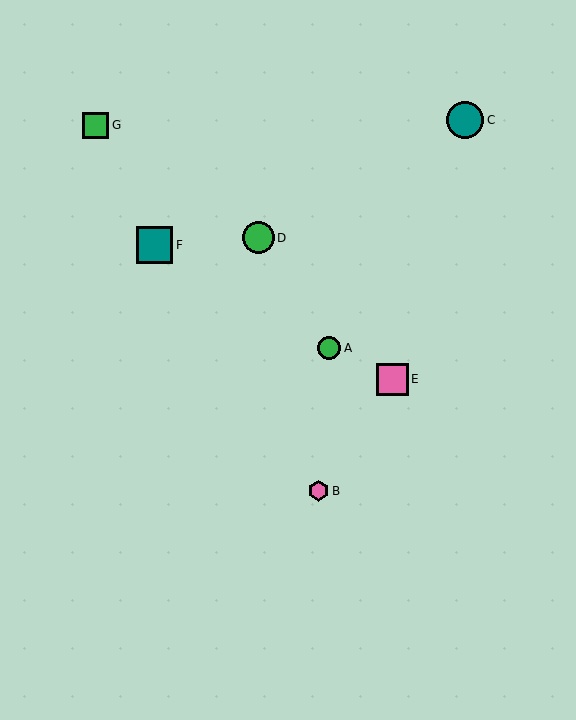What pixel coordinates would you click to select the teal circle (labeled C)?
Click at (465, 120) to select the teal circle C.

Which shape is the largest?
The teal square (labeled F) is the largest.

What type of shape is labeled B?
Shape B is a pink hexagon.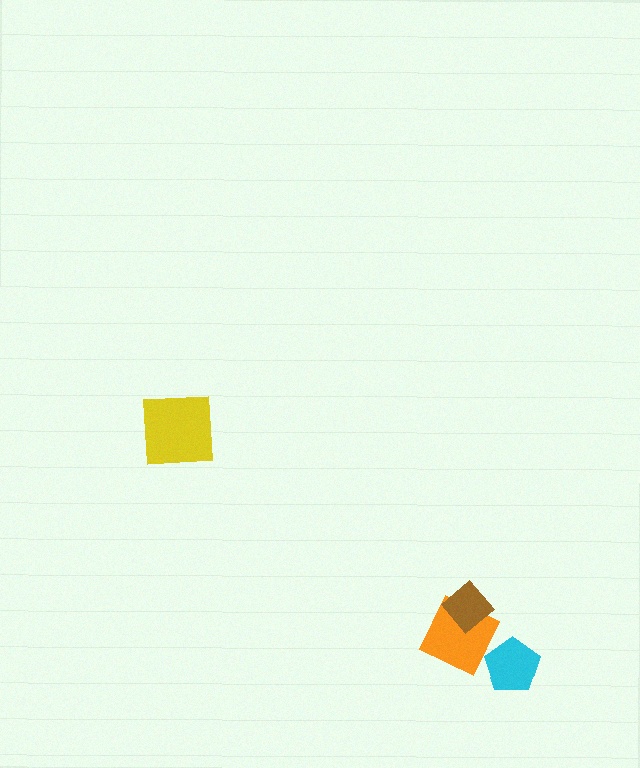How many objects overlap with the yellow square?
0 objects overlap with the yellow square.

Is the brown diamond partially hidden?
No, no other shape covers it.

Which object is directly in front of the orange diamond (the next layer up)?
The brown diamond is directly in front of the orange diamond.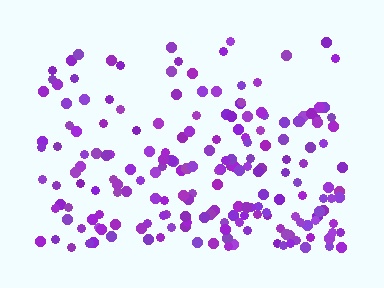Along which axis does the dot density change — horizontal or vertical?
Vertical.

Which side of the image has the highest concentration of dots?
The bottom.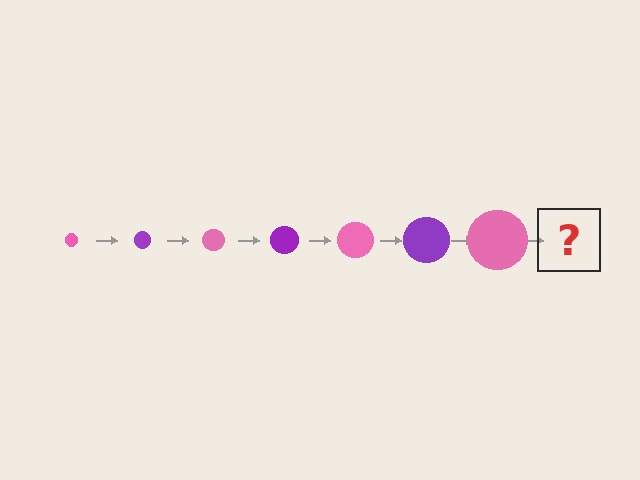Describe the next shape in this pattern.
It should be a purple circle, larger than the previous one.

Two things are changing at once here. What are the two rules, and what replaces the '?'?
The two rules are that the circle grows larger each step and the color cycles through pink and purple. The '?' should be a purple circle, larger than the previous one.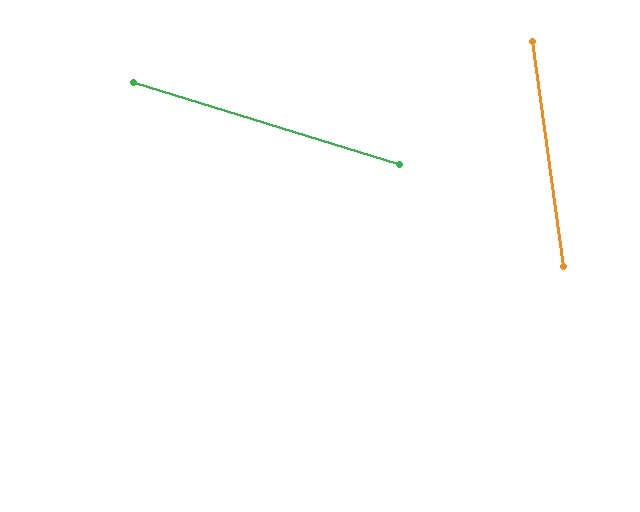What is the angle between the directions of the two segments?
Approximately 65 degrees.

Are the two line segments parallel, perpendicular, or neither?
Neither parallel nor perpendicular — they differ by about 65°.